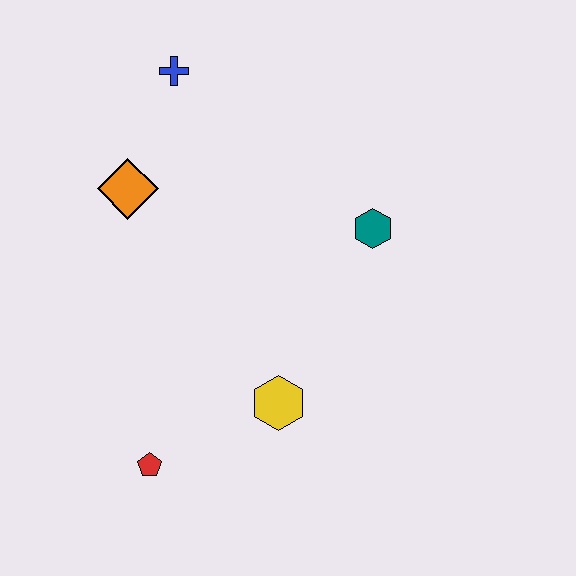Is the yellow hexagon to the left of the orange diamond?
No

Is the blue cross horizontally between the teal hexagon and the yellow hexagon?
No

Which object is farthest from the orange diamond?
The red pentagon is farthest from the orange diamond.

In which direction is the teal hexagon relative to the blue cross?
The teal hexagon is to the right of the blue cross.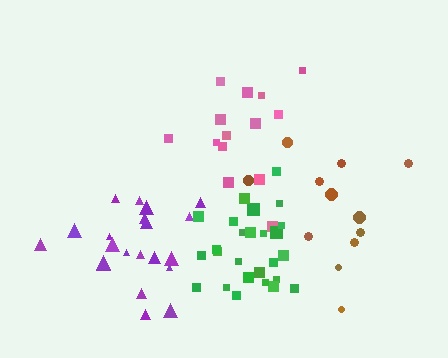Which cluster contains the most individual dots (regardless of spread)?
Green (26).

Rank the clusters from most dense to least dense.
green, purple, pink, brown.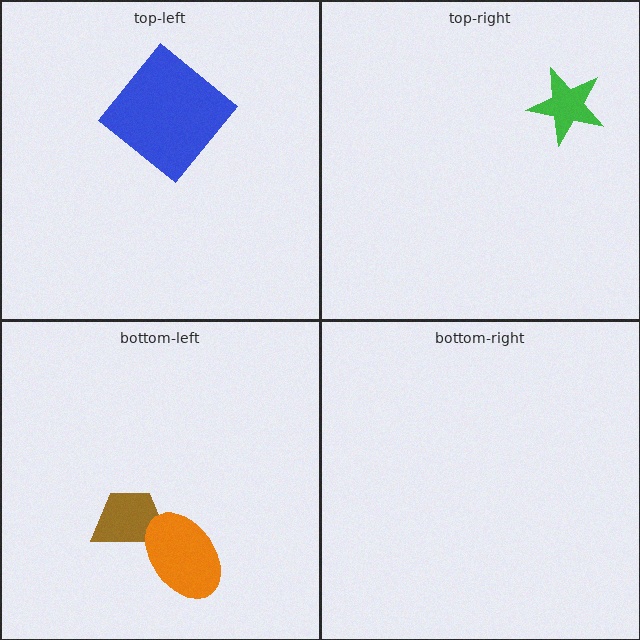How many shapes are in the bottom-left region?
2.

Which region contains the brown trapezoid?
The bottom-left region.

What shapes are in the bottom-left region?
The brown trapezoid, the orange ellipse.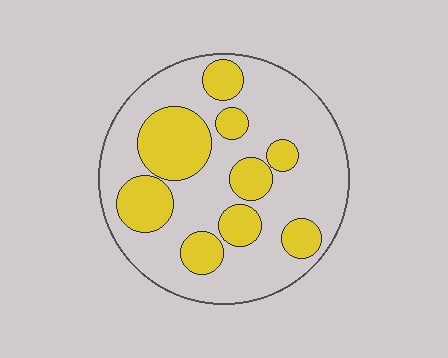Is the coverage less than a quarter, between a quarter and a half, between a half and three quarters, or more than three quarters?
Between a quarter and a half.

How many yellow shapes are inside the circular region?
9.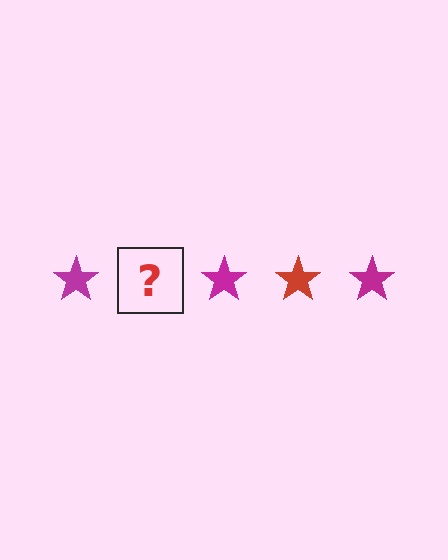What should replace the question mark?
The question mark should be replaced with a red star.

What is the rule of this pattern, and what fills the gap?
The rule is that the pattern cycles through magenta, red stars. The gap should be filled with a red star.